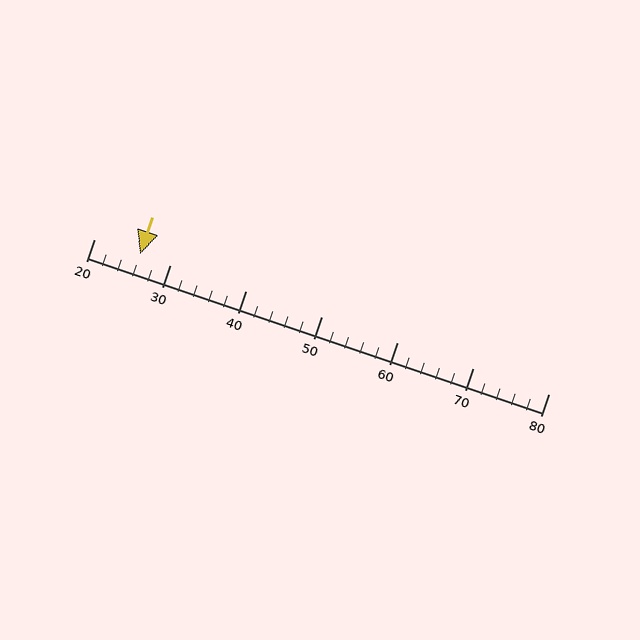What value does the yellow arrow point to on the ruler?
The yellow arrow points to approximately 26.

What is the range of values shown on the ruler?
The ruler shows values from 20 to 80.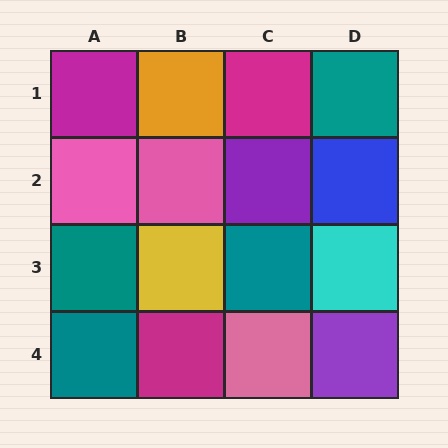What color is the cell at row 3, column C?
Teal.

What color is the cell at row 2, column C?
Purple.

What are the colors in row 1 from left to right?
Magenta, orange, magenta, teal.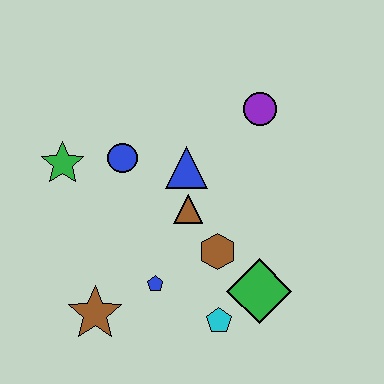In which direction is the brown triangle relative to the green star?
The brown triangle is to the right of the green star.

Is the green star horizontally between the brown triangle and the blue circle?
No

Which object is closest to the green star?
The blue circle is closest to the green star.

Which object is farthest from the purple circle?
The brown star is farthest from the purple circle.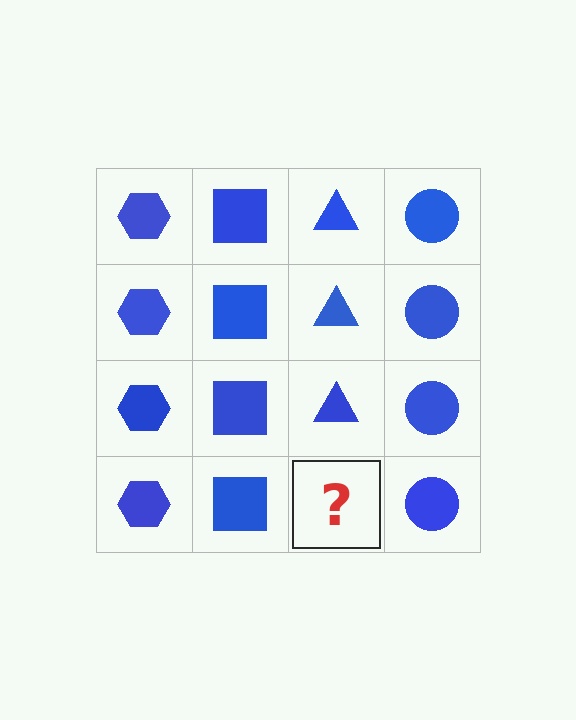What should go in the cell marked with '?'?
The missing cell should contain a blue triangle.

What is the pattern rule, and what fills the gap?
The rule is that each column has a consistent shape. The gap should be filled with a blue triangle.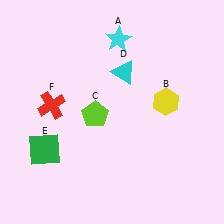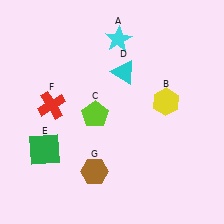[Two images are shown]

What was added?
A brown hexagon (G) was added in Image 2.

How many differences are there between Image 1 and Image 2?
There is 1 difference between the two images.